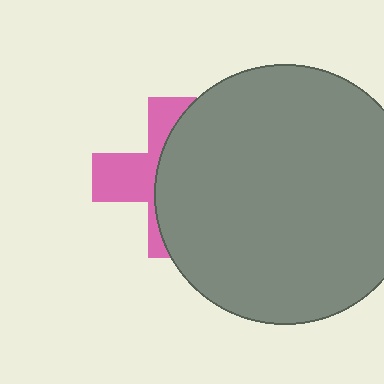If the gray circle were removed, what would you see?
You would see the complete pink cross.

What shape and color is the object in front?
The object in front is a gray circle.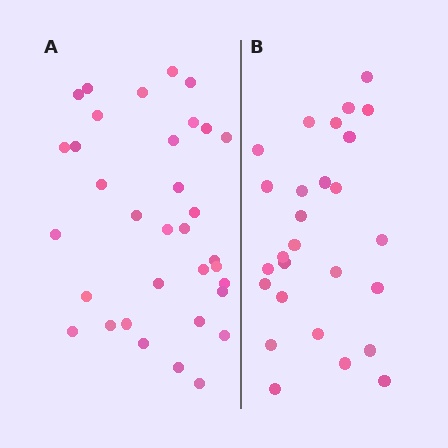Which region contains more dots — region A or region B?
Region A (the left region) has more dots.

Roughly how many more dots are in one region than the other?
Region A has roughly 8 or so more dots than region B.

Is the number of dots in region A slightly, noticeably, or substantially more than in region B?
Region A has noticeably more, but not dramatically so. The ratio is roughly 1.3 to 1.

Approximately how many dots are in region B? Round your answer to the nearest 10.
About 30 dots. (The exact count is 27, which rounds to 30.)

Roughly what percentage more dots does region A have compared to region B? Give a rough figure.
About 25% more.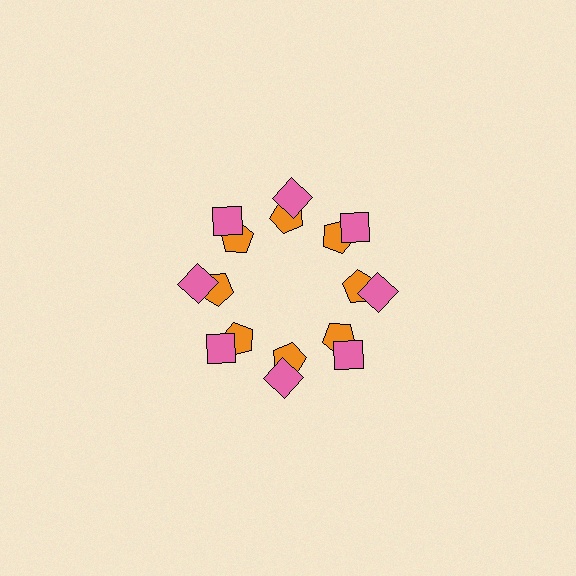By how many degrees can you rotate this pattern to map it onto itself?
The pattern maps onto itself every 45 degrees of rotation.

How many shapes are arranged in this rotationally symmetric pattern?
There are 16 shapes, arranged in 8 groups of 2.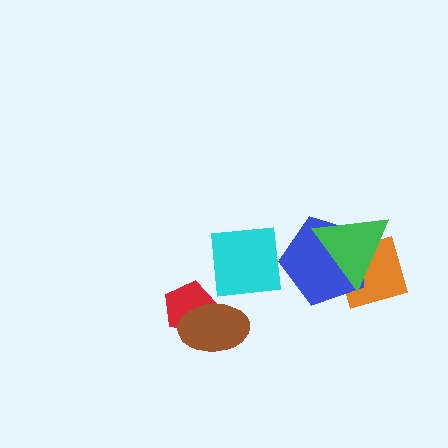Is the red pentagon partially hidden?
Yes, it is partially covered by another shape.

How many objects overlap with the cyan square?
1 object overlaps with the cyan square.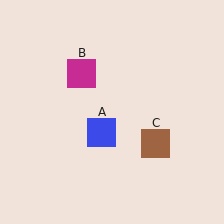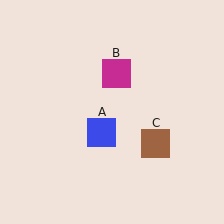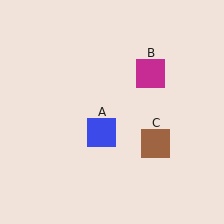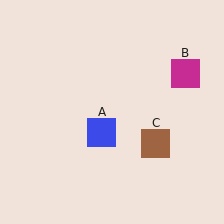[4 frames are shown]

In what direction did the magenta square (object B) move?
The magenta square (object B) moved right.